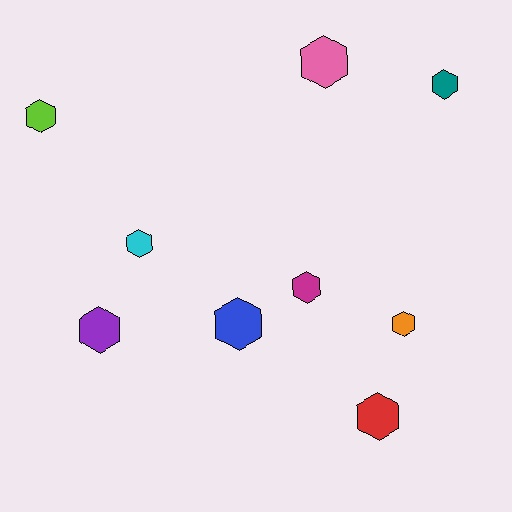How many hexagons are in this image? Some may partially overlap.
There are 9 hexagons.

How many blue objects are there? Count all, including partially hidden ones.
There is 1 blue object.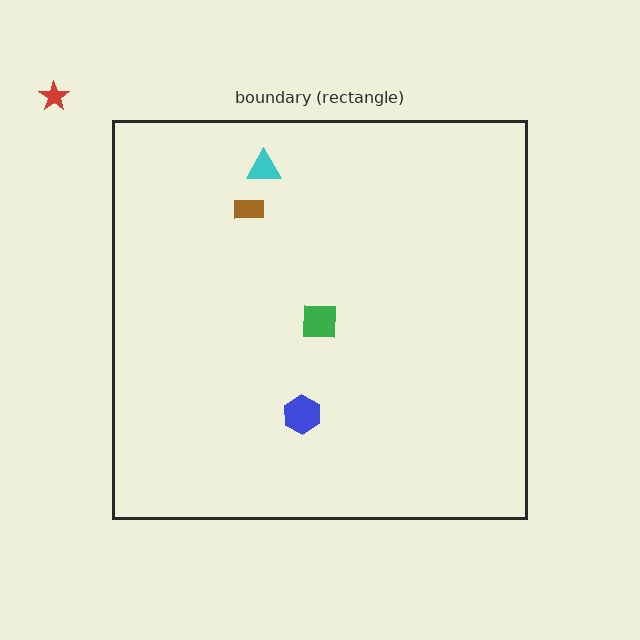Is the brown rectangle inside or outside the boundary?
Inside.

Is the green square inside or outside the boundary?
Inside.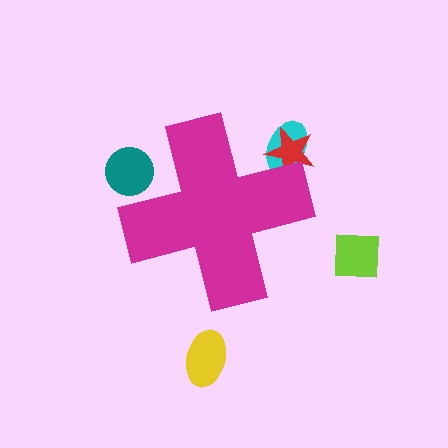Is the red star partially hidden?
Yes, the red star is partially hidden behind the magenta cross.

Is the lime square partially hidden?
No, the lime square is fully visible.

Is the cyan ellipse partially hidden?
Yes, the cyan ellipse is partially hidden behind the magenta cross.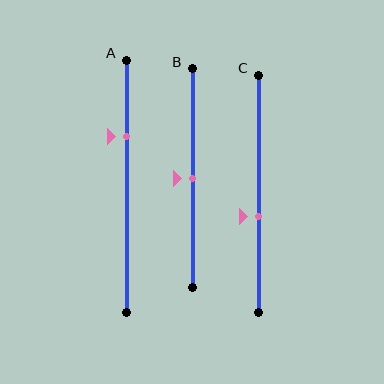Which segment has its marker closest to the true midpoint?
Segment B has its marker closest to the true midpoint.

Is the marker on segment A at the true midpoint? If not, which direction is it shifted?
No, the marker on segment A is shifted upward by about 20% of the segment length.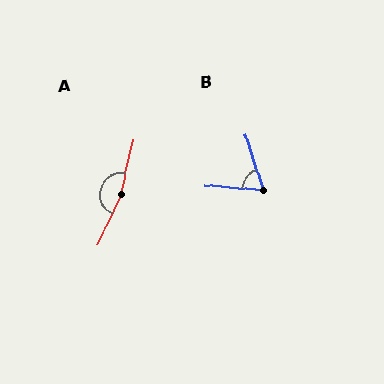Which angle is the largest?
A, at approximately 167 degrees.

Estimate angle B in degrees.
Approximately 67 degrees.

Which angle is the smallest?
B, at approximately 67 degrees.